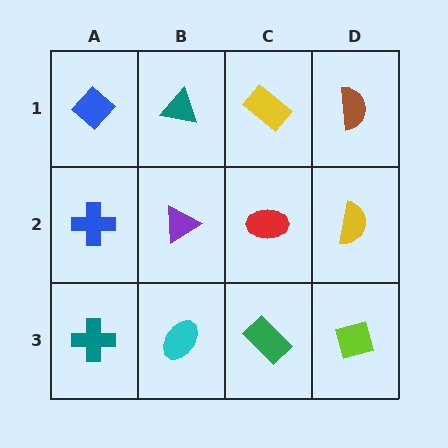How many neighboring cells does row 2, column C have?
4.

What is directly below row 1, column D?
A yellow semicircle.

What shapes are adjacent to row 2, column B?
A teal triangle (row 1, column B), a cyan ellipse (row 3, column B), a blue cross (row 2, column A), a red ellipse (row 2, column C).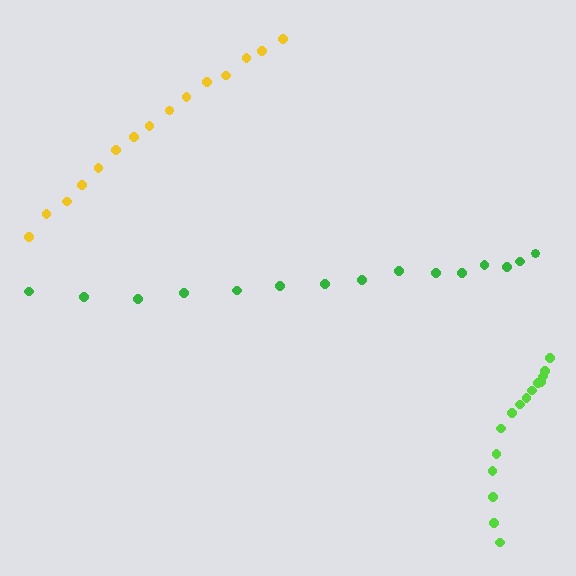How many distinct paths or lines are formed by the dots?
There are 3 distinct paths.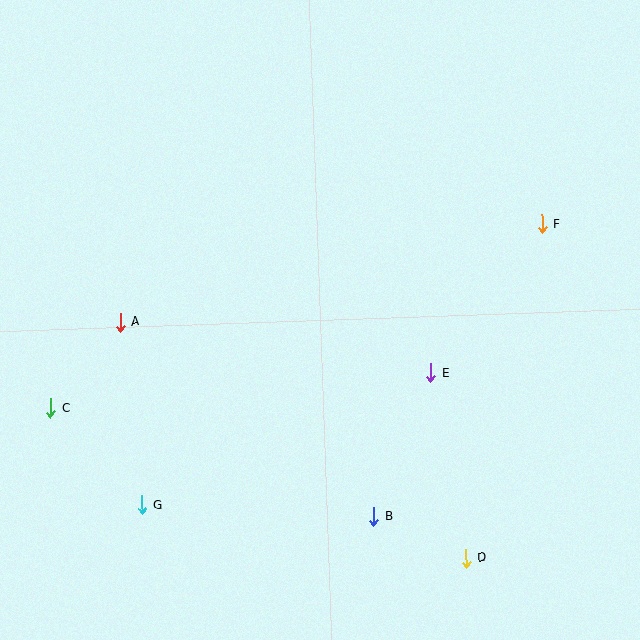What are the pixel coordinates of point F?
Point F is at (542, 224).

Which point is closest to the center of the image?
Point E at (430, 373) is closest to the center.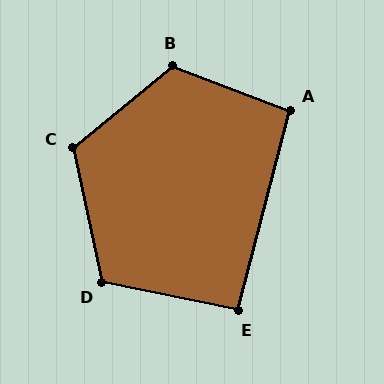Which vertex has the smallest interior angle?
E, at approximately 93 degrees.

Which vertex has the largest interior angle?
B, at approximately 120 degrees.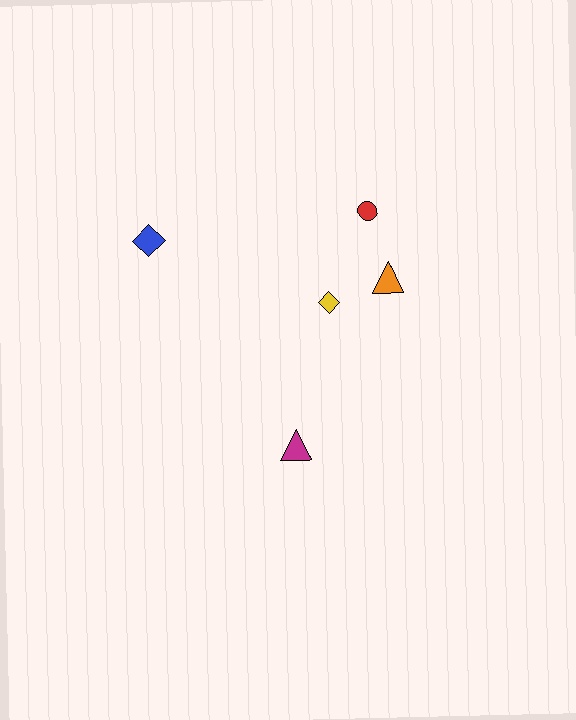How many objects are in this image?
There are 5 objects.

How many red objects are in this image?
There is 1 red object.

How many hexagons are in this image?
There are no hexagons.